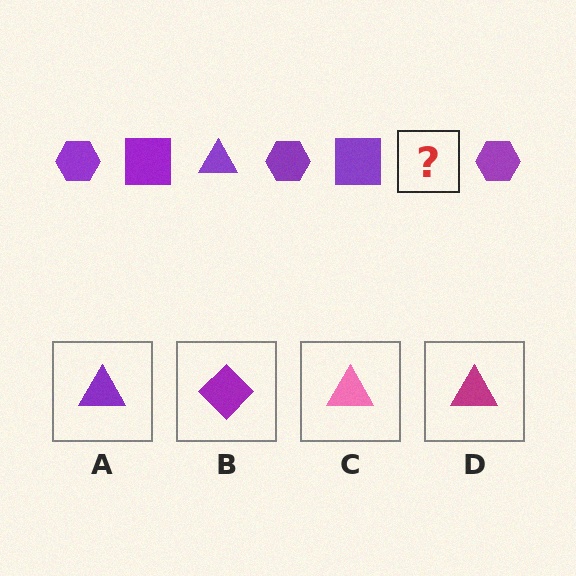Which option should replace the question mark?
Option A.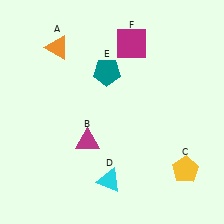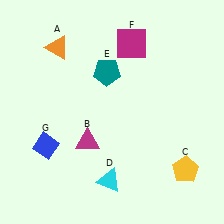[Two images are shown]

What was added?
A blue diamond (G) was added in Image 2.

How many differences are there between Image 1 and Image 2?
There is 1 difference between the two images.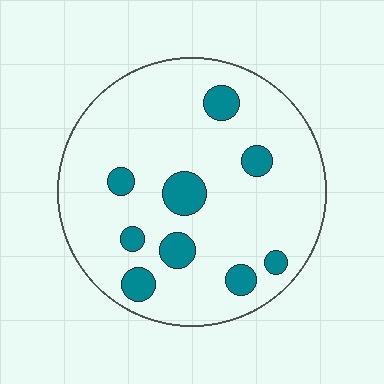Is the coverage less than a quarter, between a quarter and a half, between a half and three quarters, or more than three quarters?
Less than a quarter.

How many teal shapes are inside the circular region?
9.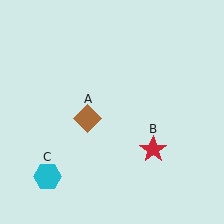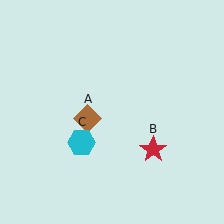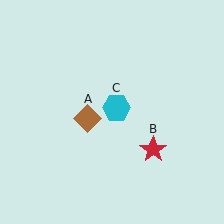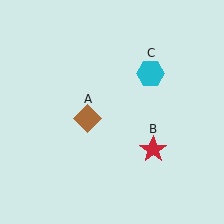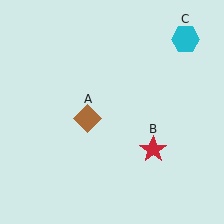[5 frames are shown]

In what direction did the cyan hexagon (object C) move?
The cyan hexagon (object C) moved up and to the right.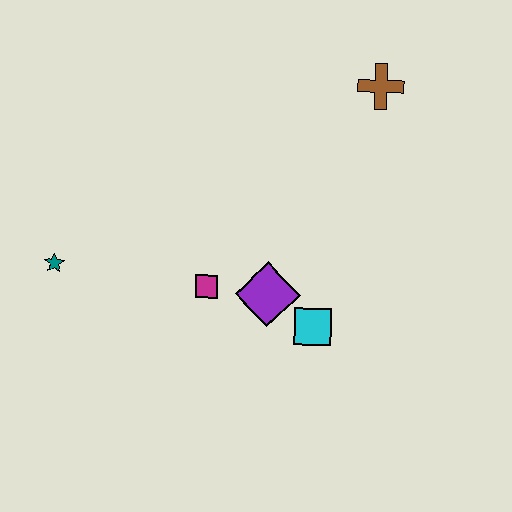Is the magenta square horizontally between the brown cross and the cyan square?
No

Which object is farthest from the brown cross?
The teal star is farthest from the brown cross.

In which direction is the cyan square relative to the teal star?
The cyan square is to the right of the teal star.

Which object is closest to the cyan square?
The purple diamond is closest to the cyan square.